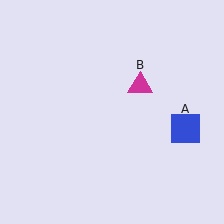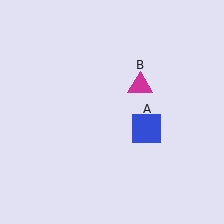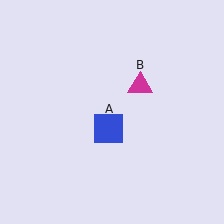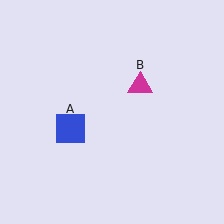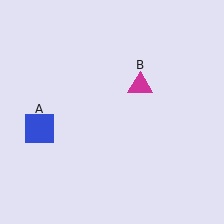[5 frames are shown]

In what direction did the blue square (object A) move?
The blue square (object A) moved left.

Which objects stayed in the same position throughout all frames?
Magenta triangle (object B) remained stationary.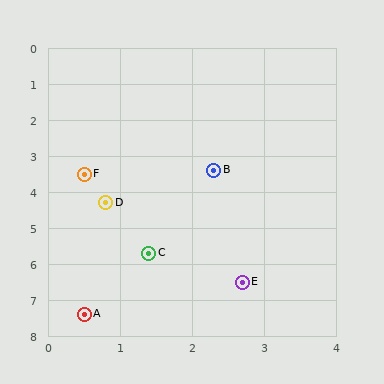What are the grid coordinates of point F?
Point F is at approximately (0.5, 3.5).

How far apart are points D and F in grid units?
Points D and F are about 0.9 grid units apart.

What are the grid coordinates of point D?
Point D is at approximately (0.8, 4.3).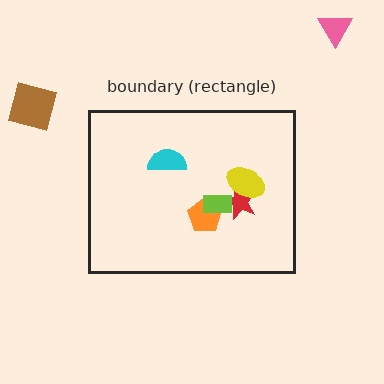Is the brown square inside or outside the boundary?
Outside.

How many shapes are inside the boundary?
5 inside, 2 outside.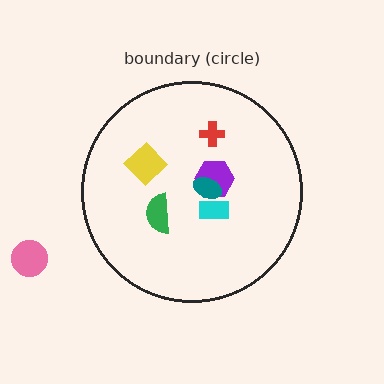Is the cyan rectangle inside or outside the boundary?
Inside.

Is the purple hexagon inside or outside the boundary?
Inside.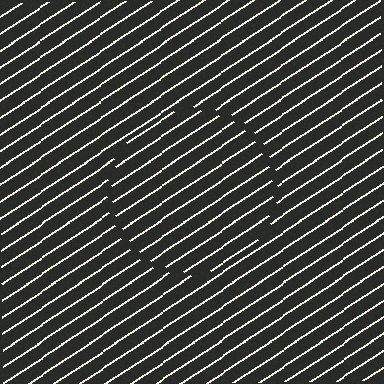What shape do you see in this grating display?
An illusory circle. The interior of the shape contains the same grating, shifted by half a period — the contour is defined by the phase discontinuity where line-ends from the inner and outer gratings abut.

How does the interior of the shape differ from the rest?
The interior of the shape contains the same grating, shifted by half a period — the contour is defined by the phase discontinuity where line-ends from the inner and outer gratings abut.